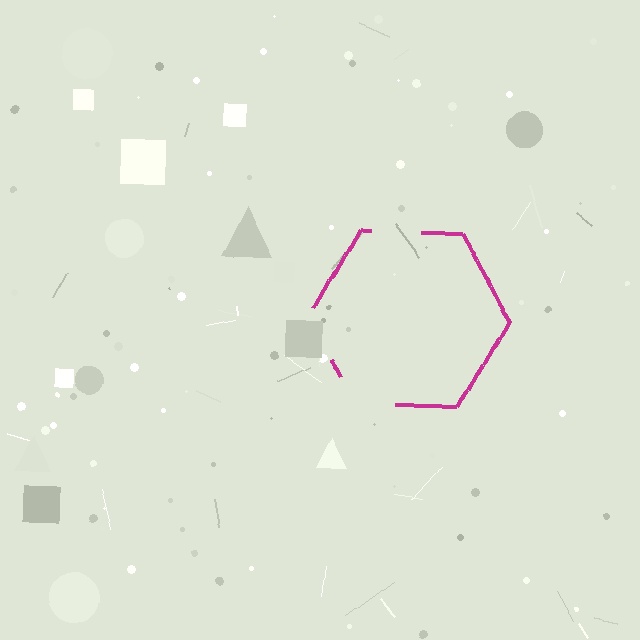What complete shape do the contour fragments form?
The contour fragments form a hexagon.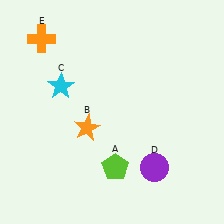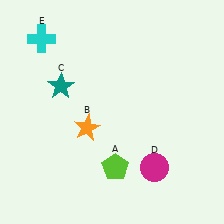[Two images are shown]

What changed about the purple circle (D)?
In Image 1, D is purple. In Image 2, it changed to magenta.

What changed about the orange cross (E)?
In Image 1, E is orange. In Image 2, it changed to cyan.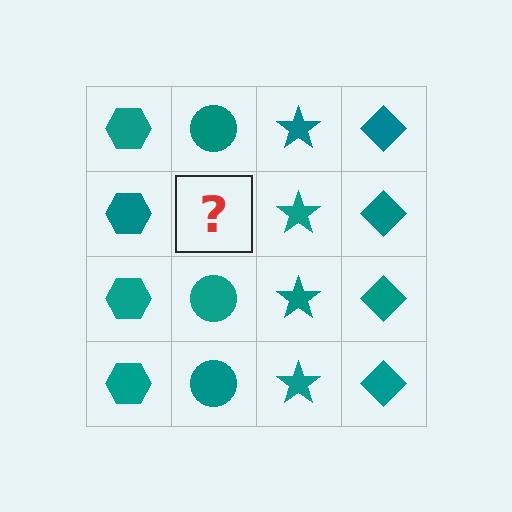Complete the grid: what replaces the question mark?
The question mark should be replaced with a teal circle.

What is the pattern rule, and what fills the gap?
The rule is that each column has a consistent shape. The gap should be filled with a teal circle.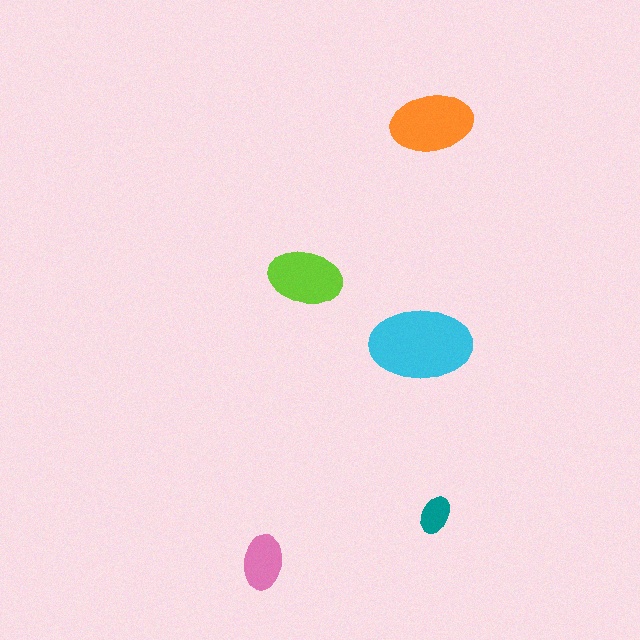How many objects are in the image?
There are 5 objects in the image.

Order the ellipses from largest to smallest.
the cyan one, the orange one, the lime one, the pink one, the teal one.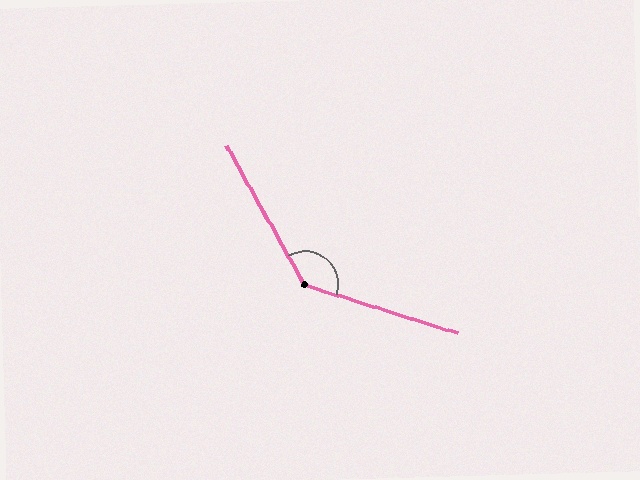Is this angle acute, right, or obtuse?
It is obtuse.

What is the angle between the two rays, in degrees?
Approximately 137 degrees.